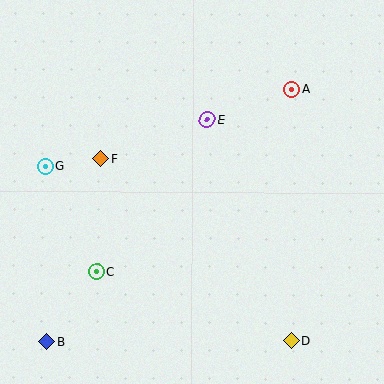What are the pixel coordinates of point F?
Point F is at (101, 159).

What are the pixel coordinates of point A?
Point A is at (291, 89).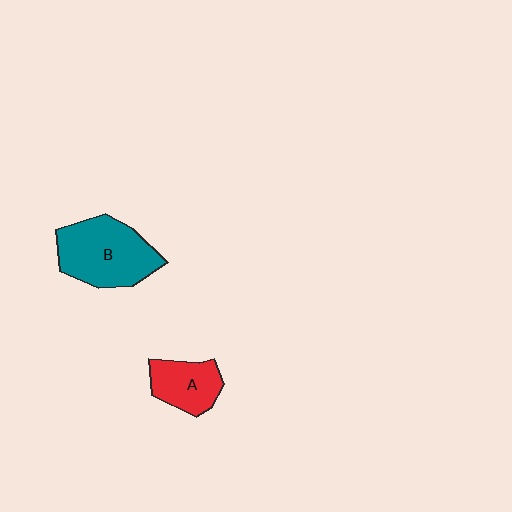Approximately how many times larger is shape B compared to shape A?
Approximately 1.7 times.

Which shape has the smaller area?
Shape A (red).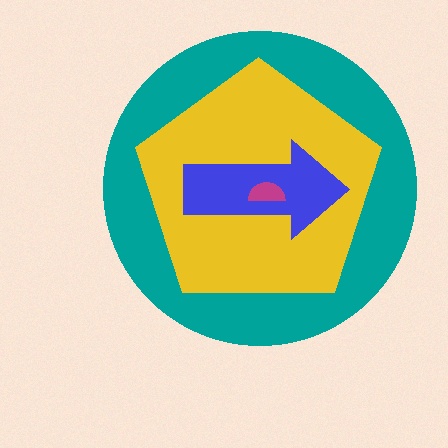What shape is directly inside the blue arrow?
The magenta semicircle.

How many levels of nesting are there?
4.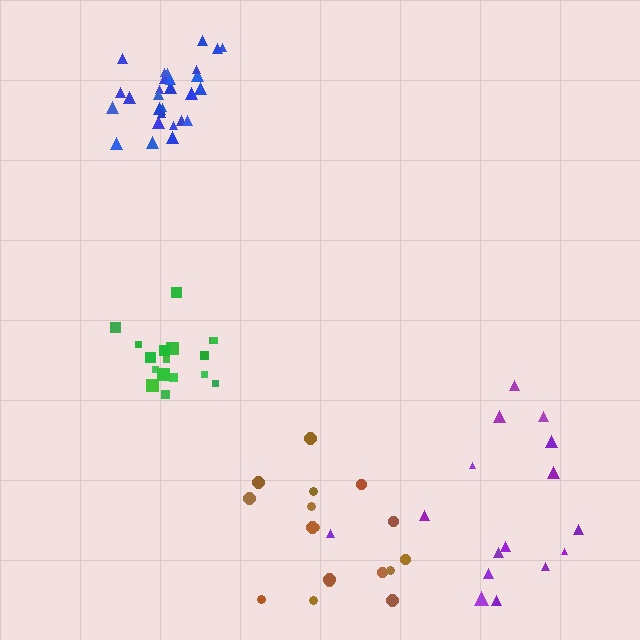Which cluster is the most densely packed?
Blue.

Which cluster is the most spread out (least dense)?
Purple.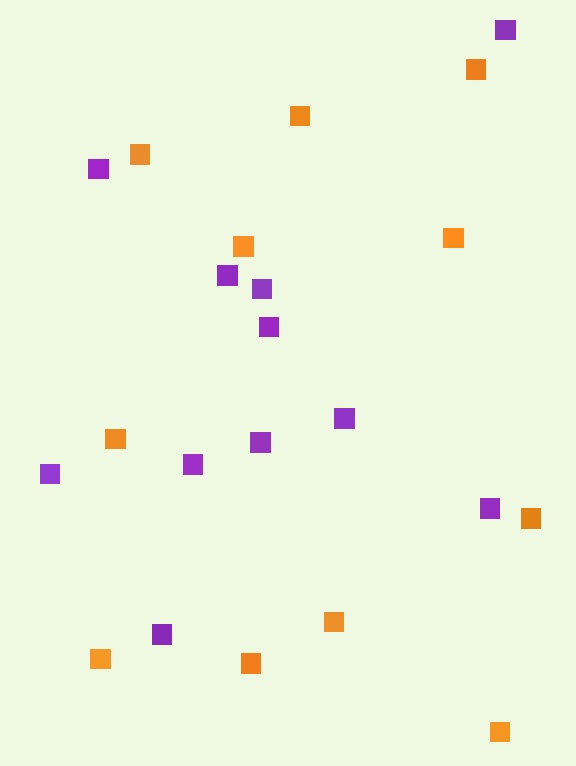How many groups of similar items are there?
There are 2 groups: one group of purple squares (11) and one group of orange squares (11).